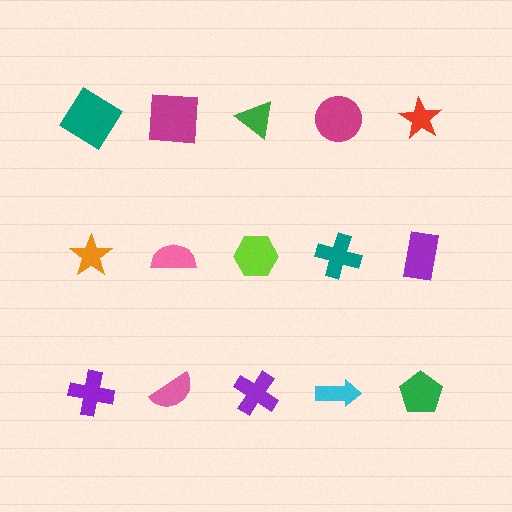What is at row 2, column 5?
A purple rectangle.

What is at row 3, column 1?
A purple cross.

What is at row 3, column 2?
A pink semicircle.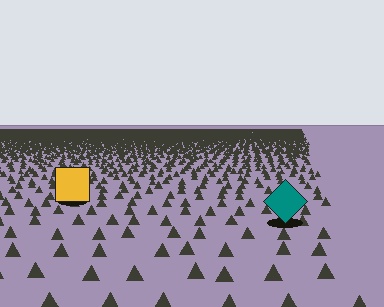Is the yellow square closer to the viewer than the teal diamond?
No. The teal diamond is closer — you can tell from the texture gradient: the ground texture is coarser near it.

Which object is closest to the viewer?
The teal diamond is closest. The texture marks near it are larger and more spread out.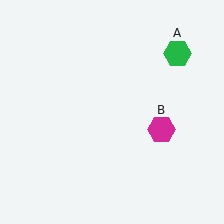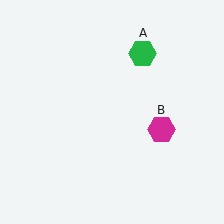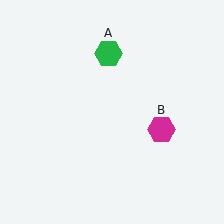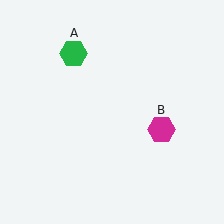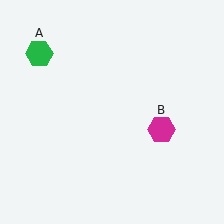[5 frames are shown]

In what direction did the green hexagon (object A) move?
The green hexagon (object A) moved left.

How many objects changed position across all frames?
1 object changed position: green hexagon (object A).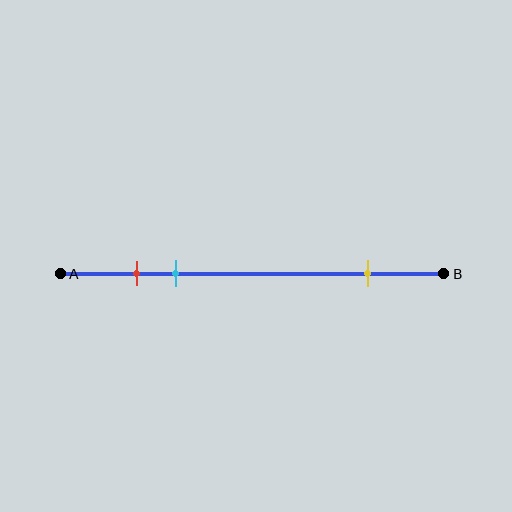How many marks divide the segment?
There are 3 marks dividing the segment.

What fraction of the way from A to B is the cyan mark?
The cyan mark is approximately 30% (0.3) of the way from A to B.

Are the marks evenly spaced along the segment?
No, the marks are not evenly spaced.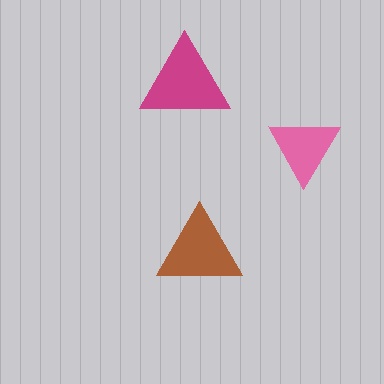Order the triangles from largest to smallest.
the magenta one, the brown one, the pink one.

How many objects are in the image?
There are 3 objects in the image.